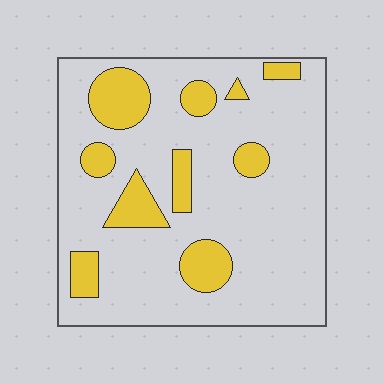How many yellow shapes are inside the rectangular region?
10.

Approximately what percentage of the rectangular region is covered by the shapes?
Approximately 20%.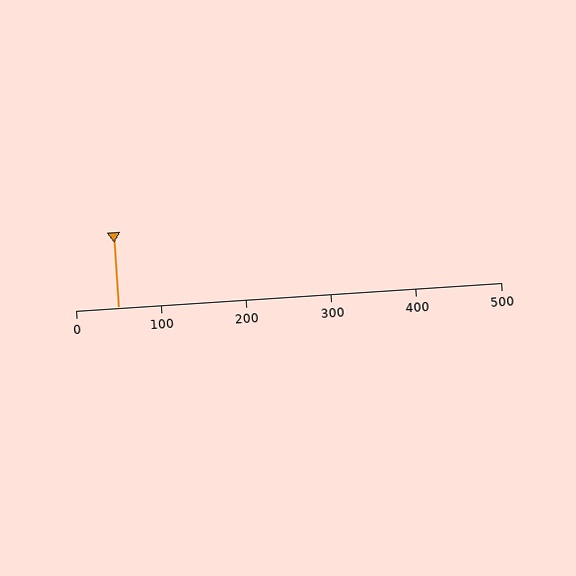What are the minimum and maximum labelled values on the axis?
The axis runs from 0 to 500.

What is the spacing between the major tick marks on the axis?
The major ticks are spaced 100 apart.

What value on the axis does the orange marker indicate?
The marker indicates approximately 50.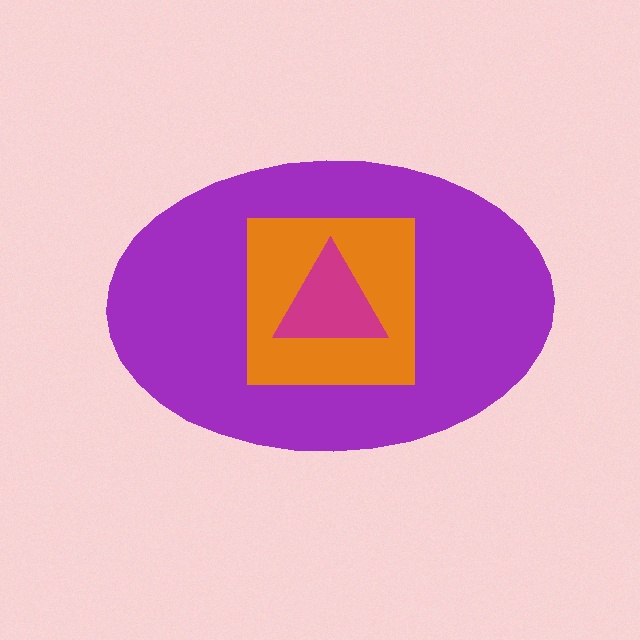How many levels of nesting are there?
3.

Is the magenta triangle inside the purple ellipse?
Yes.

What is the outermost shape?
The purple ellipse.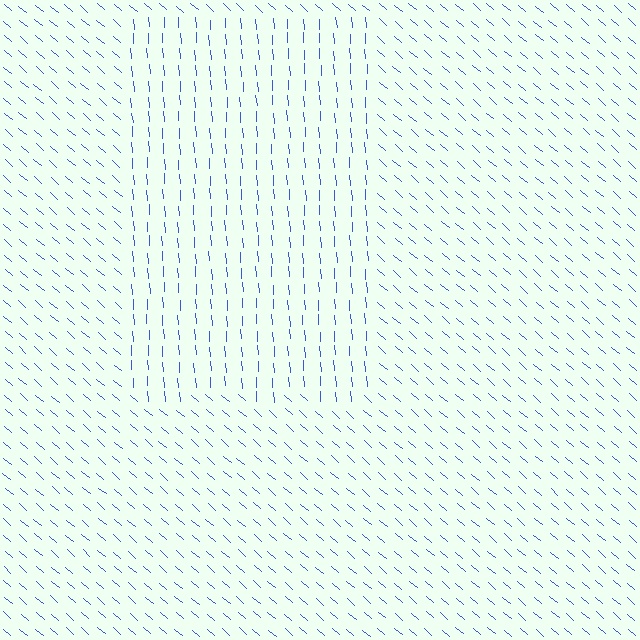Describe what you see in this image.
The image is filled with small blue line segments. A rectangle region in the image has lines oriented differently from the surrounding lines, creating a visible texture boundary.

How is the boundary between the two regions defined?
The boundary is defined purely by a change in line orientation (approximately 45 degrees difference). All lines are the same color and thickness.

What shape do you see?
I see a rectangle.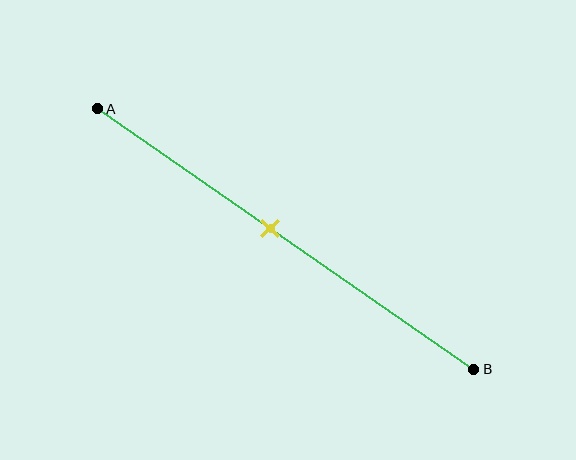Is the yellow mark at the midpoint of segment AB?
No, the mark is at about 45% from A, not at the 50% midpoint.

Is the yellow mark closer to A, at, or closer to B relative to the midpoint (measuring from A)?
The yellow mark is closer to point A than the midpoint of segment AB.